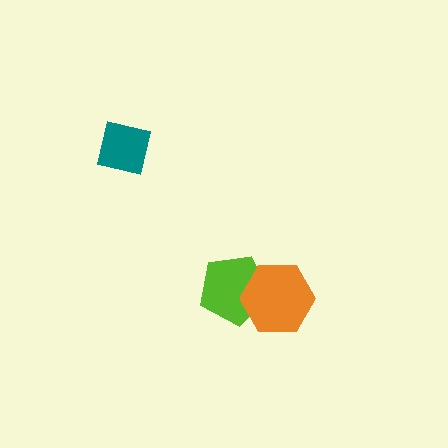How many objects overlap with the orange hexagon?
1 object overlaps with the orange hexagon.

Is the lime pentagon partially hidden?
Yes, it is partially covered by another shape.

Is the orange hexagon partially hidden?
No, no other shape covers it.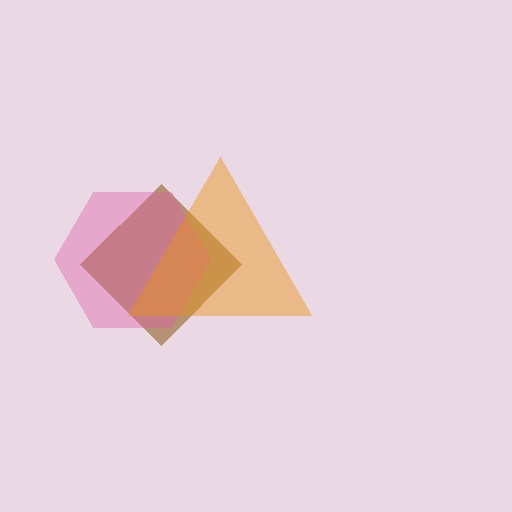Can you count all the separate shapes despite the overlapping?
Yes, there are 3 separate shapes.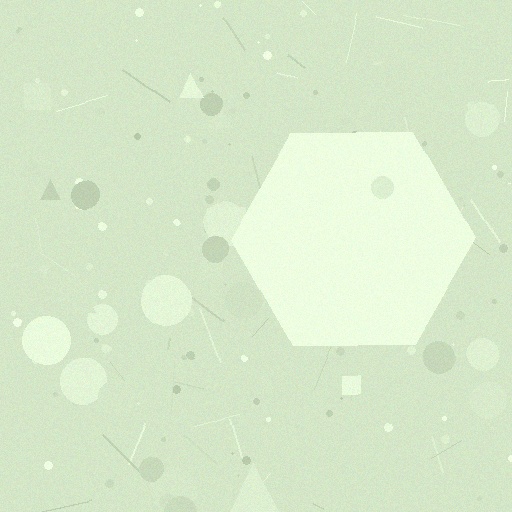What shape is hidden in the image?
A hexagon is hidden in the image.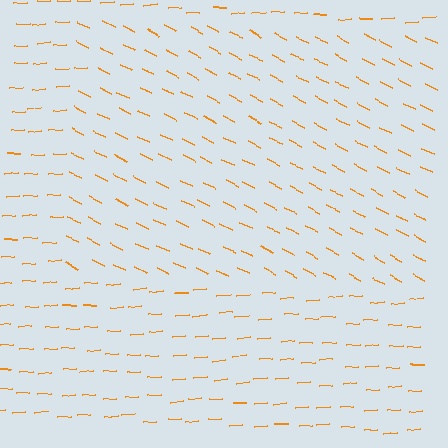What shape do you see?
I see a rectangle.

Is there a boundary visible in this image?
Yes, there is a texture boundary formed by a change in line orientation.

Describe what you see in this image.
The image is filled with small orange line segments. A rectangle region in the image has lines oriented differently from the surrounding lines, creating a visible texture boundary.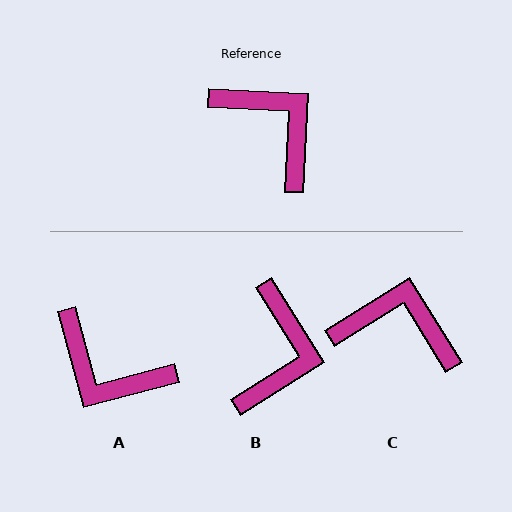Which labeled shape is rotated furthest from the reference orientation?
A, about 162 degrees away.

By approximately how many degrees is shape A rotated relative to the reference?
Approximately 162 degrees clockwise.